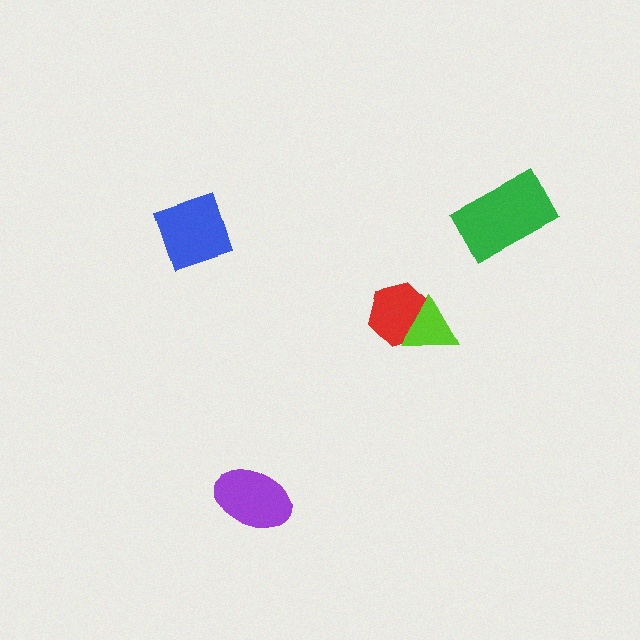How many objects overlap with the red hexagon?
1 object overlaps with the red hexagon.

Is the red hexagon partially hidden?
Yes, it is partially covered by another shape.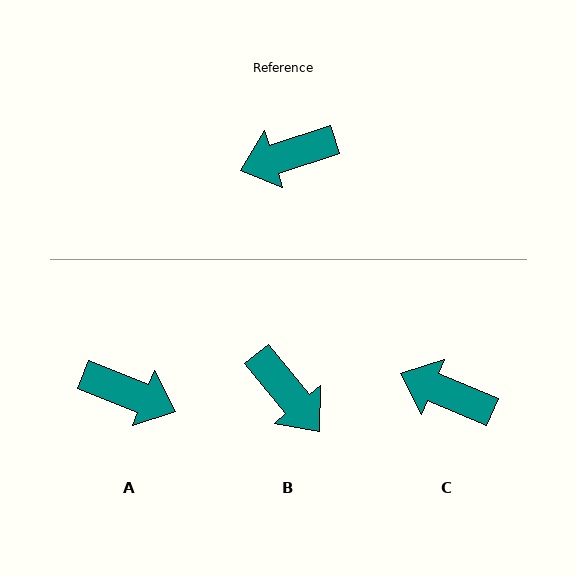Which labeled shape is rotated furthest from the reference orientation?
A, about 141 degrees away.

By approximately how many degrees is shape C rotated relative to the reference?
Approximately 41 degrees clockwise.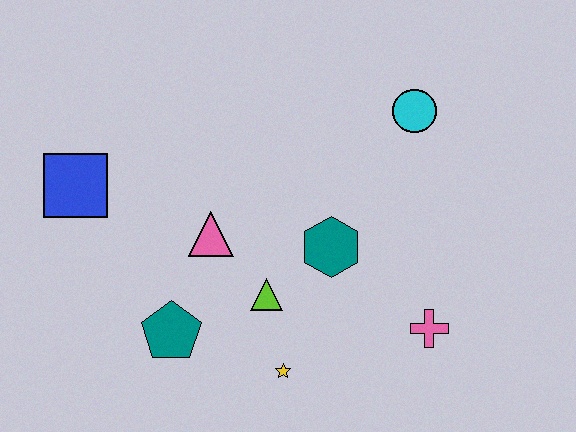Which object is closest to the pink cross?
The teal hexagon is closest to the pink cross.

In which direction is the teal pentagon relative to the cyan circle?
The teal pentagon is to the left of the cyan circle.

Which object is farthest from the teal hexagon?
The blue square is farthest from the teal hexagon.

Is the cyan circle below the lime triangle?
No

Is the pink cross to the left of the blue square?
No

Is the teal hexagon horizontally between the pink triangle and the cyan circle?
Yes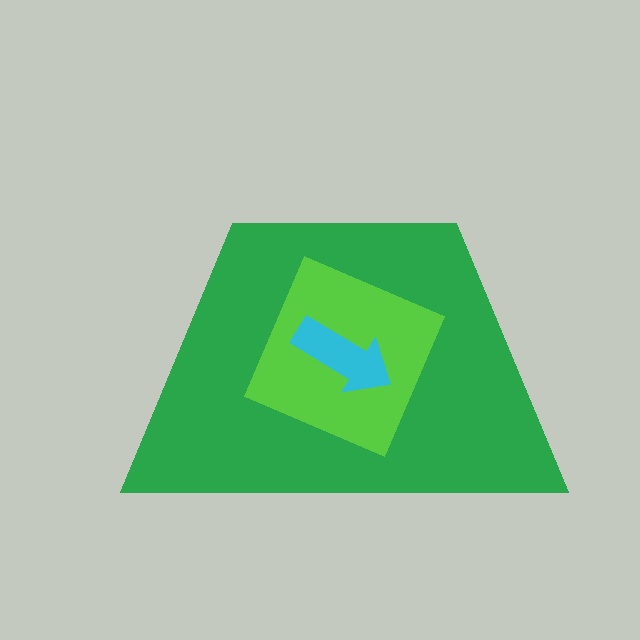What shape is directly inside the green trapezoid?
The lime diamond.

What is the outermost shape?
The green trapezoid.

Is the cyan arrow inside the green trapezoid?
Yes.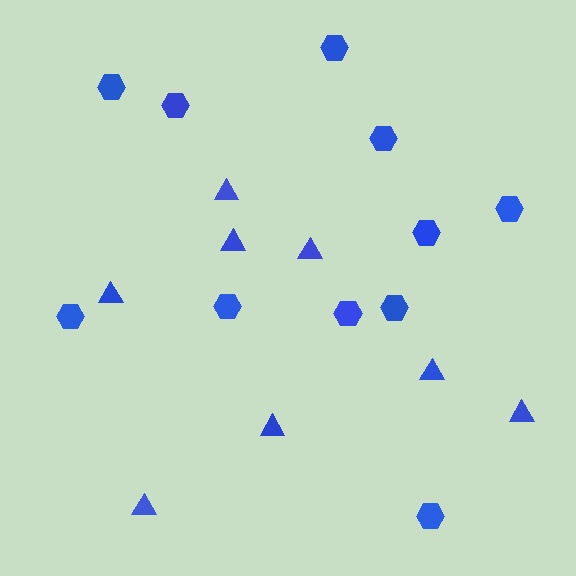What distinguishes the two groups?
There are 2 groups: one group of triangles (8) and one group of hexagons (11).